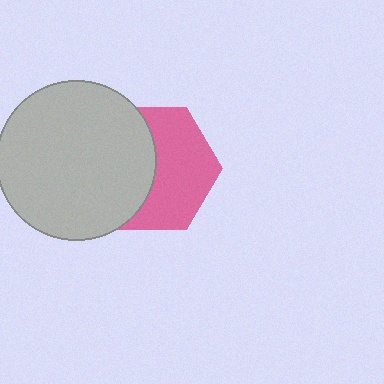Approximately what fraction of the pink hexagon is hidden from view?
Roughly 47% of the pink hexagon is hidden behind the light gray circle.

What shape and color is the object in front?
The object in front is a light gray circle.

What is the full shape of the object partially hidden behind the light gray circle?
The partially hidden object is a pink hexagon.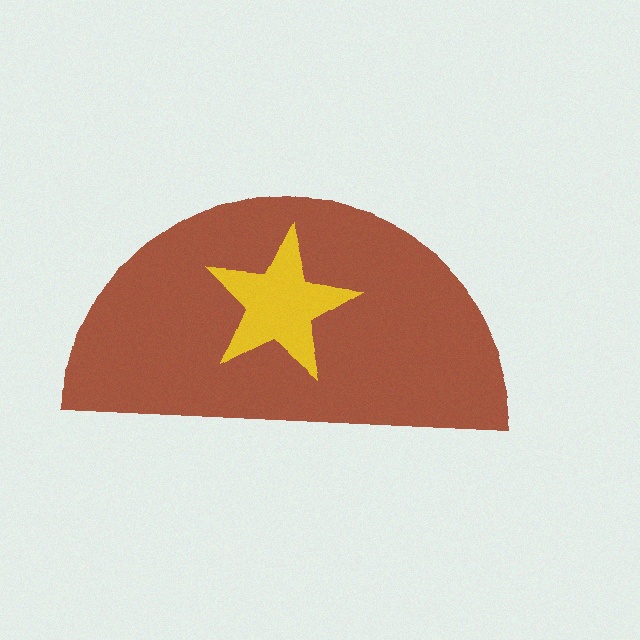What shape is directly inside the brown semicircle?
The yellow star.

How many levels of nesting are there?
2.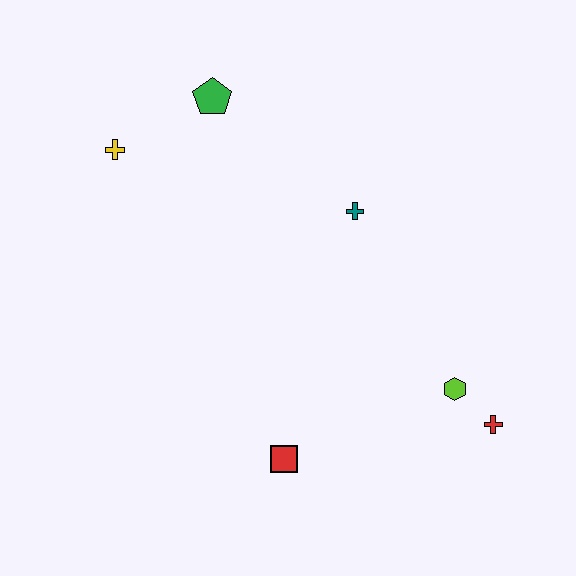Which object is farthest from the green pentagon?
The red cross is farthest from the green pentagon.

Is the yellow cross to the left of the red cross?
Yes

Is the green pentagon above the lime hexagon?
Yes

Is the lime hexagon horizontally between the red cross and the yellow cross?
Yes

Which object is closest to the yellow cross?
The green pentagon is closest to the yellow cross.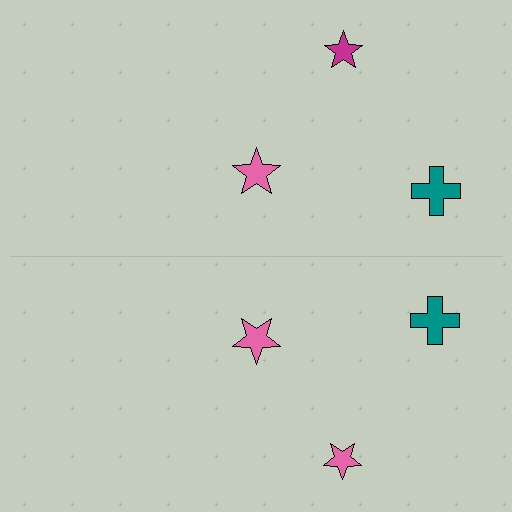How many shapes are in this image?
There are 6 shapes in this image.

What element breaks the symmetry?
The pink star on the bottom side breaks the symmetry — its mirror counterpart is magenta.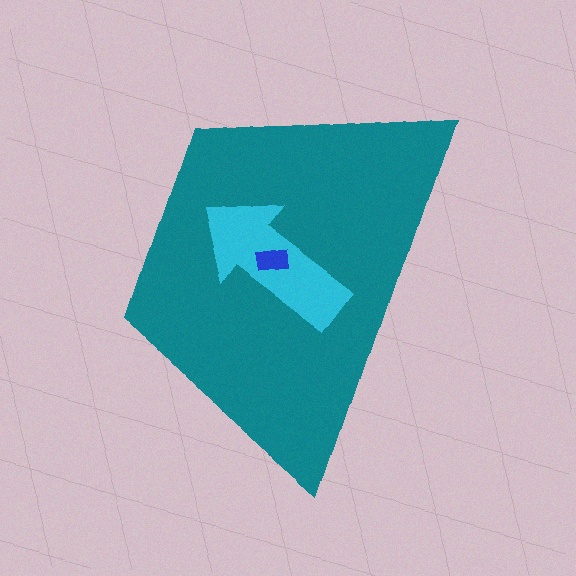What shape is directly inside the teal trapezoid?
The cyan arrow.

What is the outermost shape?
The teal trapezoid.